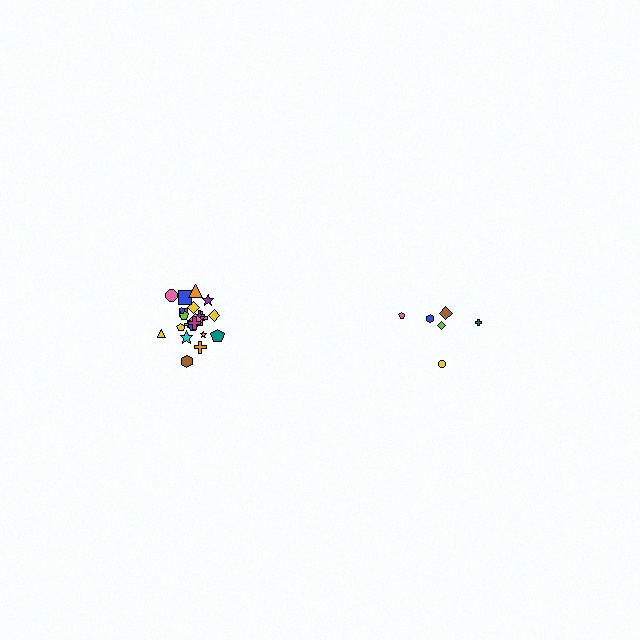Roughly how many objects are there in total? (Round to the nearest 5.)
Roughly 30 objects in total.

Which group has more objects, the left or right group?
The left group.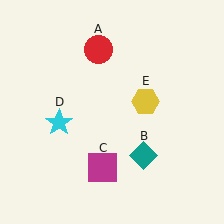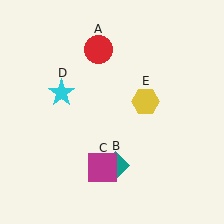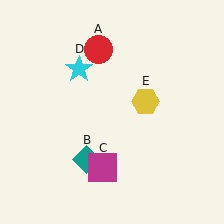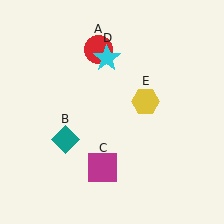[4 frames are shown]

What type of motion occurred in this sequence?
The teal diamond (object B), cyan star (object D) rotated clockwise around the center of the scene.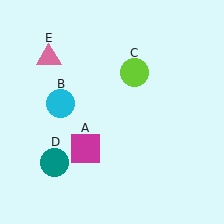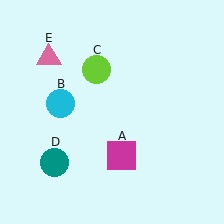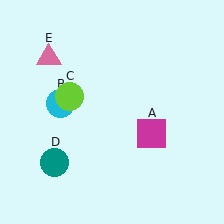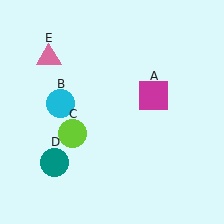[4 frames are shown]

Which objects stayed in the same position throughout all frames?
Cyan circle (object B) and teal circle (object D) and pink triangle (object E) remained stationary.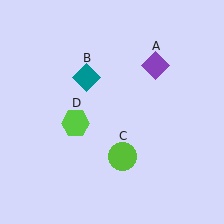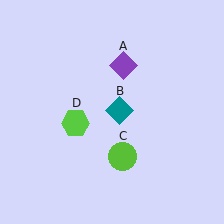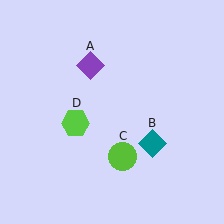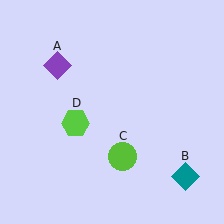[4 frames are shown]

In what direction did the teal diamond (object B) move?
The teal diamond (object B) moved down and to the right.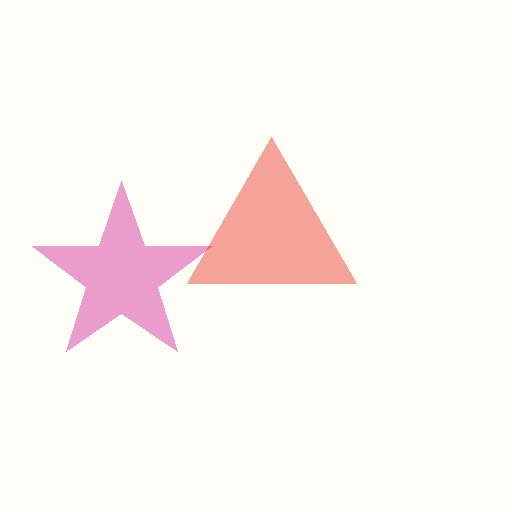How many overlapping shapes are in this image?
There are 2 overlapping shapes in the image.